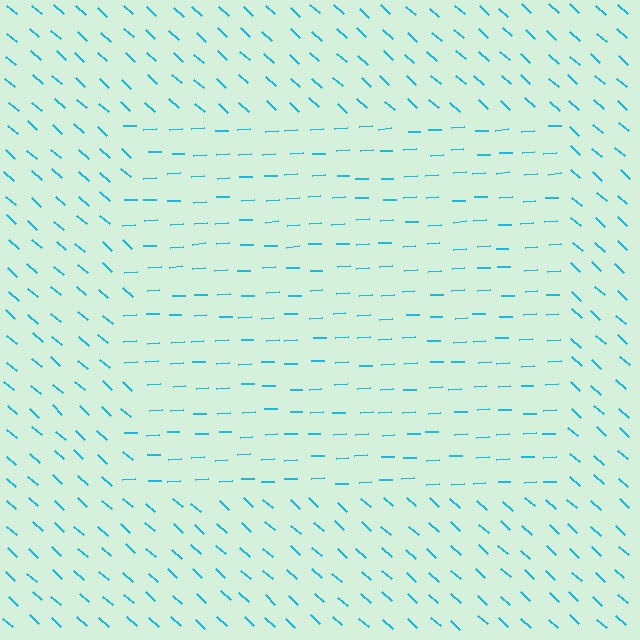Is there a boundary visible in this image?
Yes, there is a texture boundary formed by a change in line orientation.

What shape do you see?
I see a rectangle.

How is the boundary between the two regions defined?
The boundary is defined purely by a change in line orientation (approximately 45 degrees difference). All lines are the same color and thickness.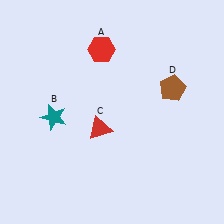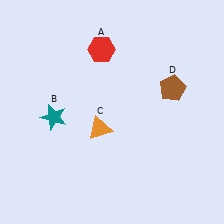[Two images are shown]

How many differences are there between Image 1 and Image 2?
There is 1 difference between the two images.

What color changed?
The triangle (C) changed from red in Image 1 to orange in Image 2.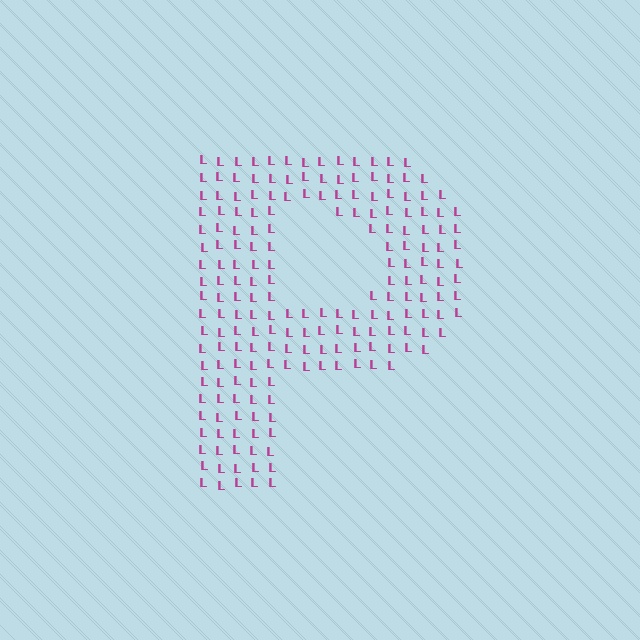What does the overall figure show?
The overall figure shows the letter P.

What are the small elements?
The small elements are letter L's.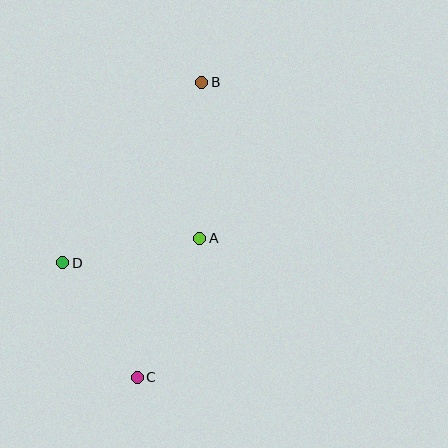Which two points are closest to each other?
Points C and D are closest to each other.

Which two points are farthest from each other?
Points B and C are farthest from each other.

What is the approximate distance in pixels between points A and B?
The distance between A and B is approximately 156 pixels.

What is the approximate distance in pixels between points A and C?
The distance between A and C is approximately 152 pixels.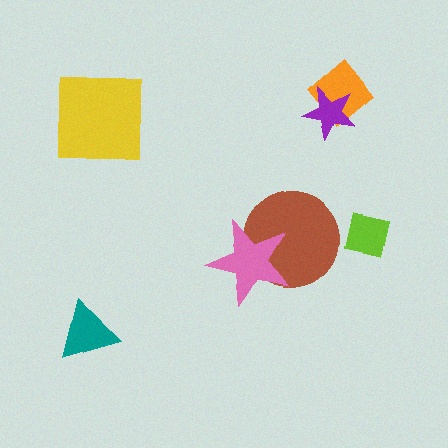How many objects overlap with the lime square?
0 objects overlap with the lime square.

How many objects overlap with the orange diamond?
1 object overlaps with the orange diamond.